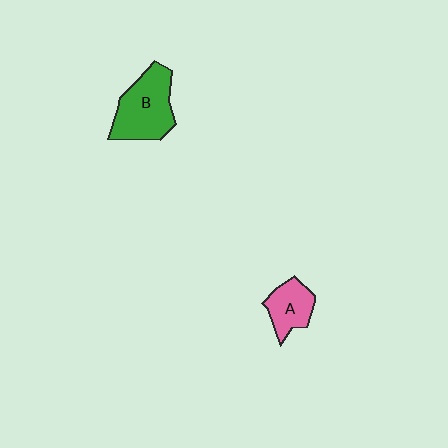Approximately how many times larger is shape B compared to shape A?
Approximately 1.7 times.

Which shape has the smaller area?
Shape A (pink).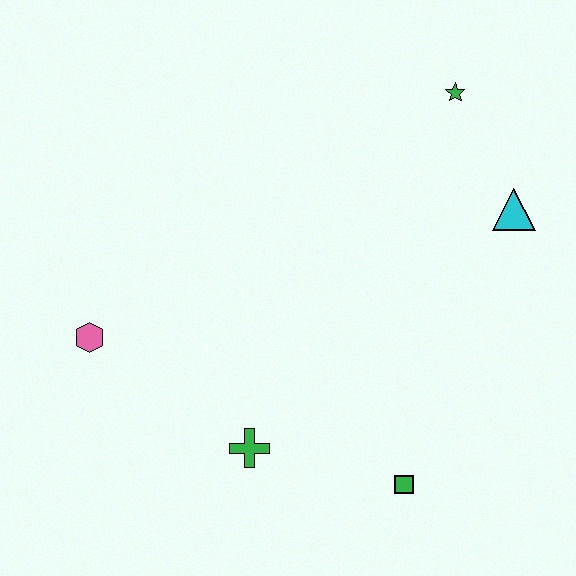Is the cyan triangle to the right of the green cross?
Yes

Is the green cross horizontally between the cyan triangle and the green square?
No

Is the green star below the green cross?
No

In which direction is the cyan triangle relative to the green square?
The cyan triangle is above the green square.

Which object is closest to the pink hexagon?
The green cross is closest to the pink hexagon.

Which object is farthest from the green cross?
The green star is farthest from the green cross.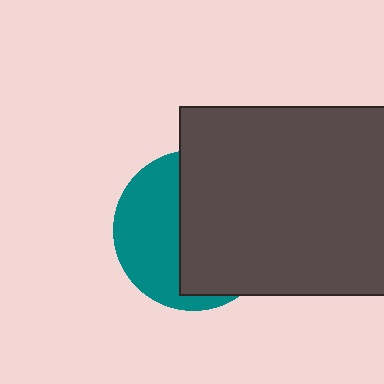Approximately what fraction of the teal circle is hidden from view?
Roughly 58% of the teal circle is hidden behind the dark gray rectangle.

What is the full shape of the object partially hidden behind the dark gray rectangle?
The partially hidden object is a teal circle.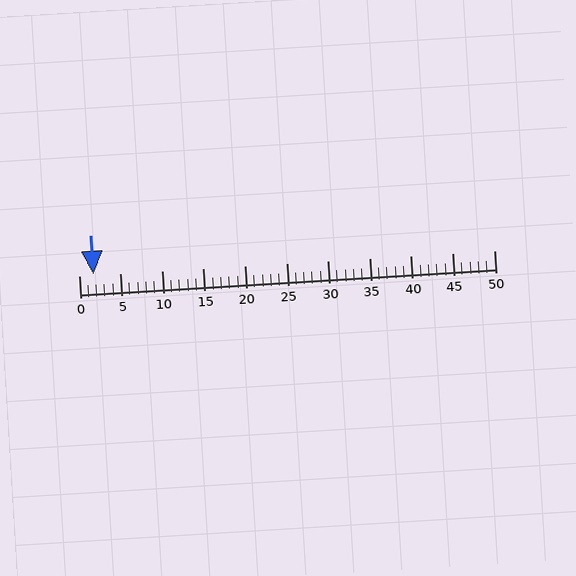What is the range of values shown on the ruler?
The ruler shows values from 0 to 50.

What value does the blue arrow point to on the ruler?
The blue arrow points to approximately 2.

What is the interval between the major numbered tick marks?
The major tick marks are spaced 5 units apart.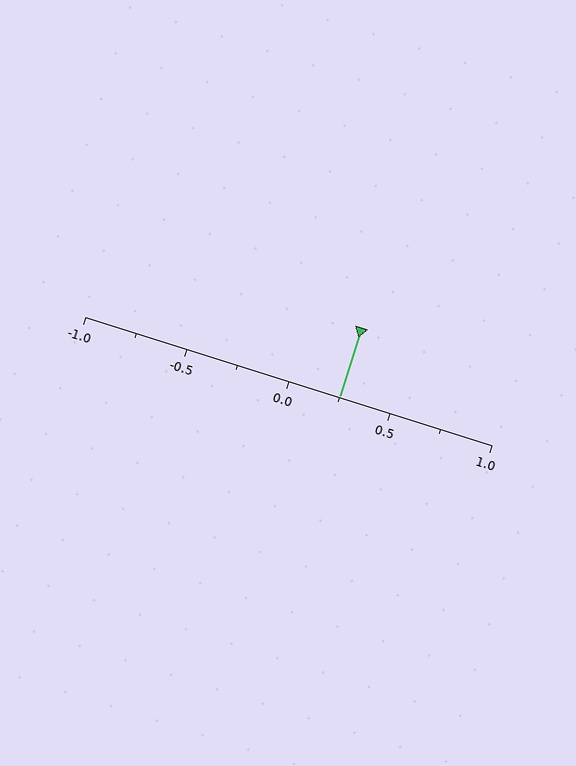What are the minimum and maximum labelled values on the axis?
The axis runs from -1.0 to 1.0.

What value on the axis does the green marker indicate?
The marker indicates approximately 0.25.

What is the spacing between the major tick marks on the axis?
The major ticks are spaced 0.5 apart.